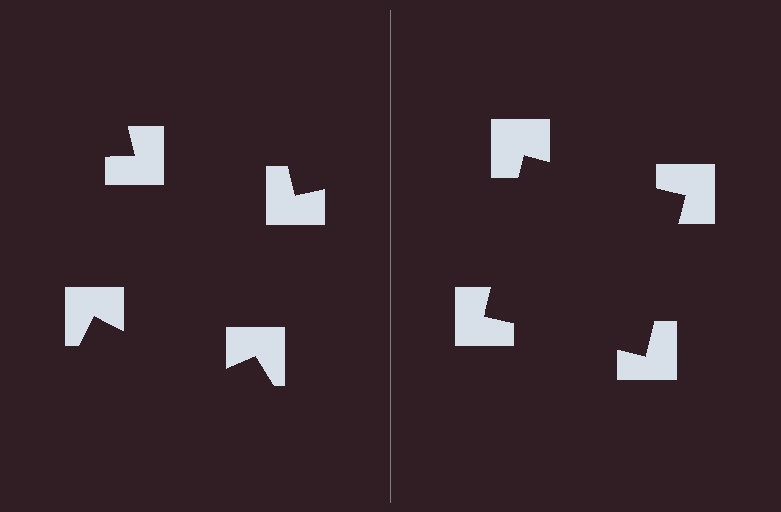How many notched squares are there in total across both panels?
8 — 4 on each side.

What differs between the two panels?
The notched squares are positioned identically on both sides; only the wedge orientations differ. On the right they align to a square; on the left they are misaligned.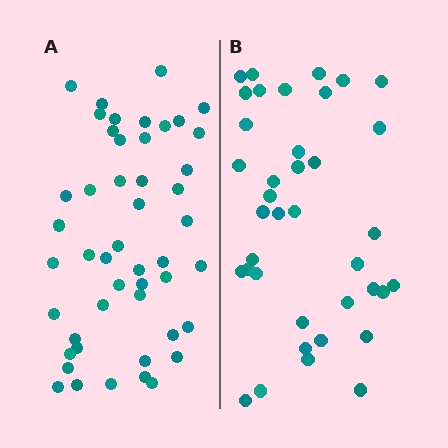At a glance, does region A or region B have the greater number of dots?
Region A (the left region) has more dots.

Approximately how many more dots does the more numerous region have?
Region A has roughly 10 or so more dots than region B.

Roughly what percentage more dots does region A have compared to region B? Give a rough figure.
About 25% more.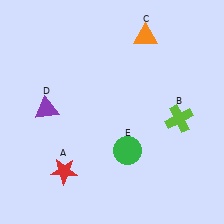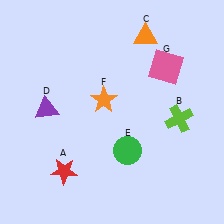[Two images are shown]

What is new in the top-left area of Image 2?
An orange star (F) was added in the top-left area of Image 2.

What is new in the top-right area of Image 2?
A pink square (G) was added in the top-right area of Image 2.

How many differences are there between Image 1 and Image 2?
There are 2 differences between the two images.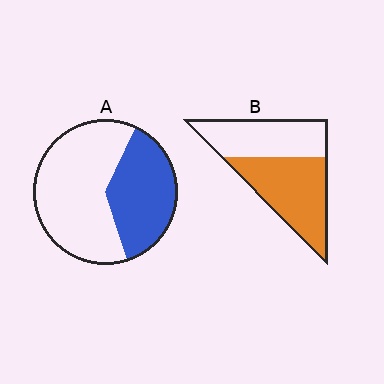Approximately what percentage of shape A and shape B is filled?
A is approximately 40% and B is approximately 55%.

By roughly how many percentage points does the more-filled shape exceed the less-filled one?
By roughly 15 percentage points (B over A).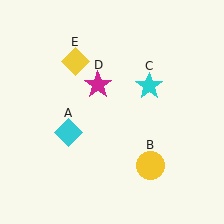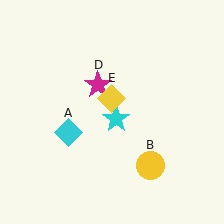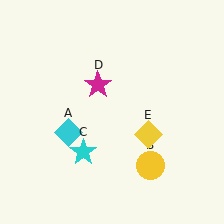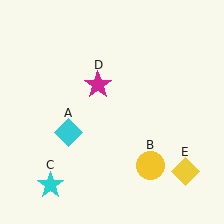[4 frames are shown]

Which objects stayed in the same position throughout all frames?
Cyan diamond (object A) and yellow circle (object B) and magenta star (object D) remained stationary.